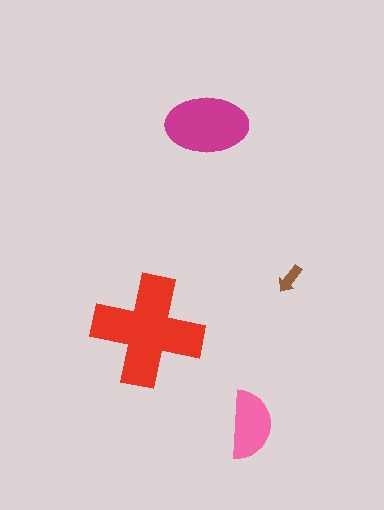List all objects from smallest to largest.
The brown arrow, the pink semicircle, the magenta ellipse, the red cross.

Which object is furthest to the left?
The red cross is leftmost.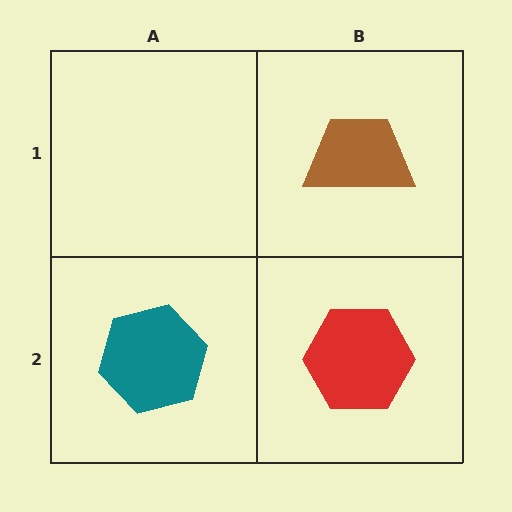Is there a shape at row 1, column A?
No, that cell is empty.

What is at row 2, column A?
A teal hexagon.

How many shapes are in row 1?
1 shape.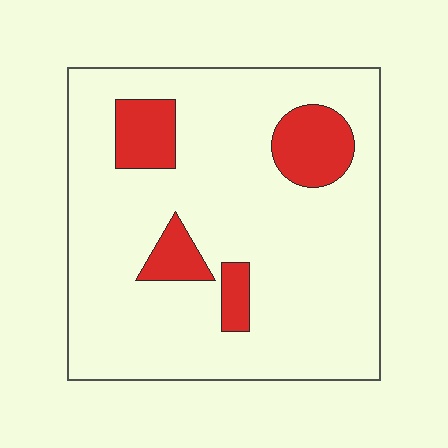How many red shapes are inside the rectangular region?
4.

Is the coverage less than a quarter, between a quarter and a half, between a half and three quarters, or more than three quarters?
Less than a quarter.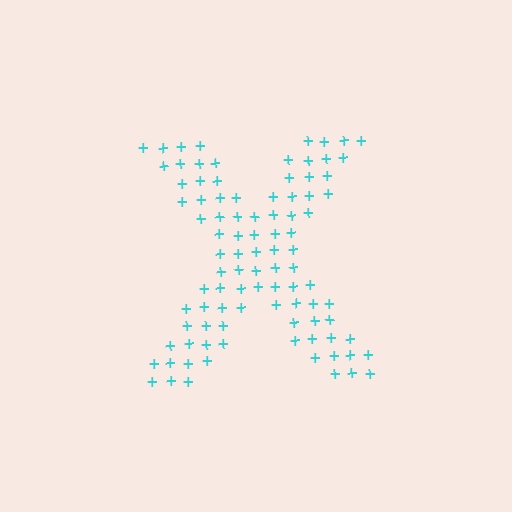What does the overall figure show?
The overall figure shows the letter X.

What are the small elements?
The small elements are plus signs.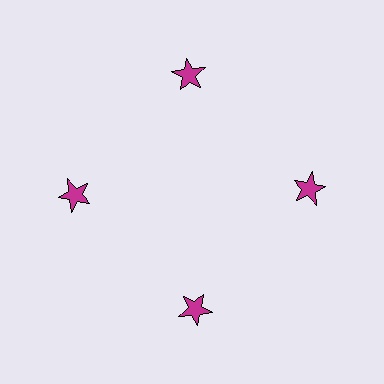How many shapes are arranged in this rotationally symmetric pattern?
There are 4 shapes, arranged in 4 groups of 1.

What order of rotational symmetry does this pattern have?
This pattern has 4-fold rotational symmetry.